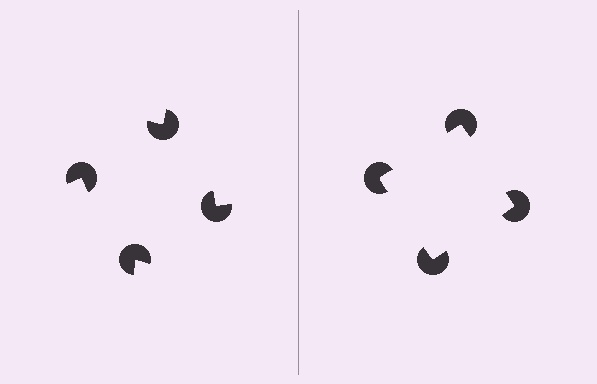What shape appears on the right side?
An illusory square.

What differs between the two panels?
The pac-man discs are positioned identically on both sides; only the wedge orientations differ. On the right they align to a square; on the left they are misaligned.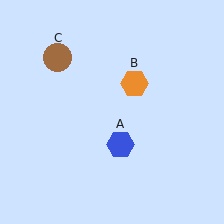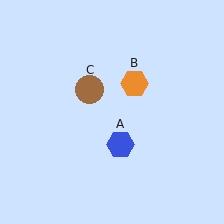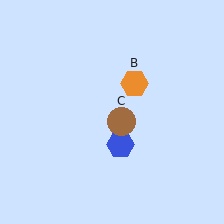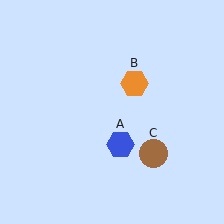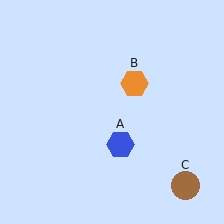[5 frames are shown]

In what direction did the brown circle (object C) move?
The brown circle (object C) moved down and to the right.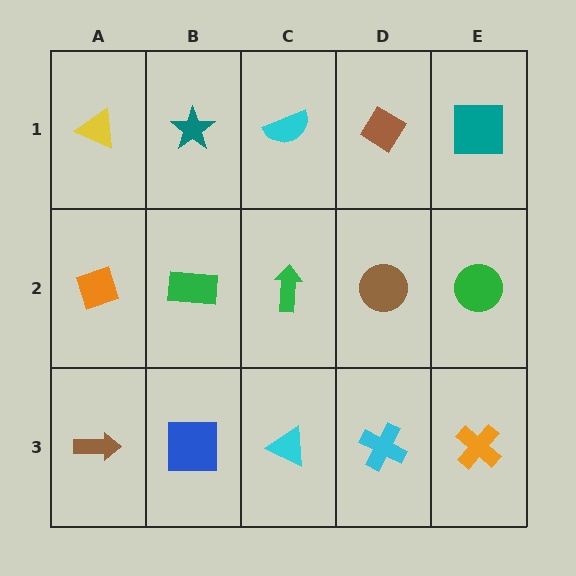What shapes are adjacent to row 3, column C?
A green arrow (row 2, column C), a blue square (row 3, column B), a cyan cross (row 3, column D).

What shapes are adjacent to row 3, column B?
A green rectangle (row 2, column B), a brown arrow (row 3, column A), a cyan triangle (row 3, column C).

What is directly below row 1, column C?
A green arrow.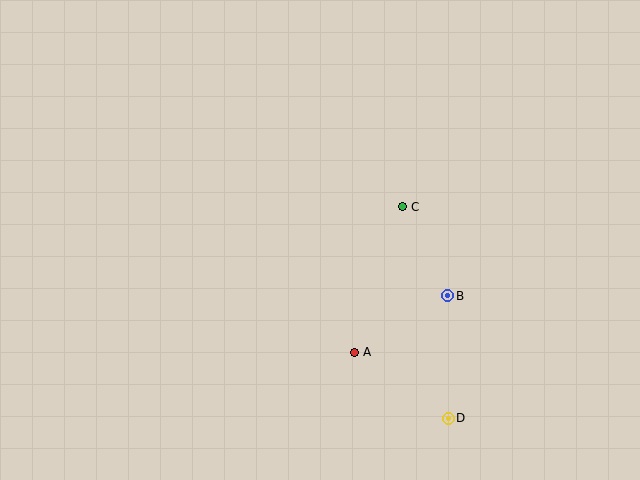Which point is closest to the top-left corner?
Point C is closest to the top-left corner.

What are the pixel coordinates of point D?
Point D is at (448, 418).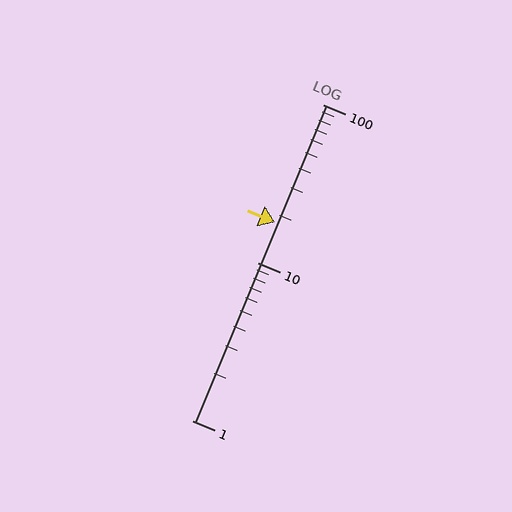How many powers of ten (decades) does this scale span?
The scale spans 2 decades, from 1 to 100.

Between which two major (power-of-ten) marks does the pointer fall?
The pointer is between 10 and 100.